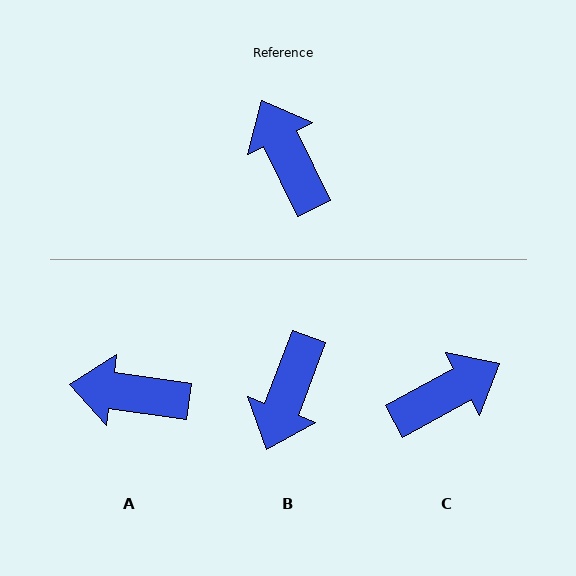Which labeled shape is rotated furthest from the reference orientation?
B, about 134 degrees away.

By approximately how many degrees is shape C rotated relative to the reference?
Approximately 87 degrees clockwise.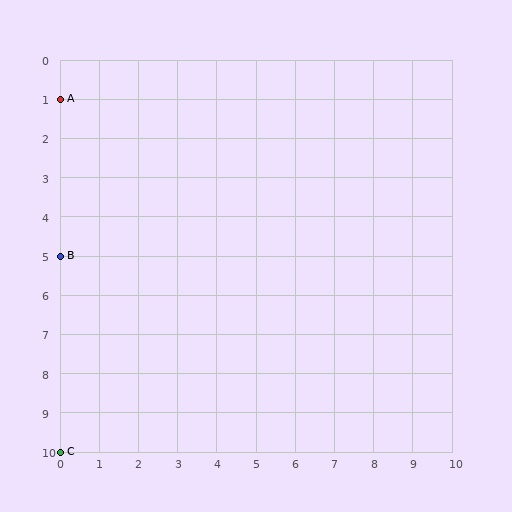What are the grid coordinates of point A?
Point A is at grid coordinates (0, 1).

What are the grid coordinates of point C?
Point C is at grid coordinates (0, 10).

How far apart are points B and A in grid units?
Points B and A are 4 rows apart.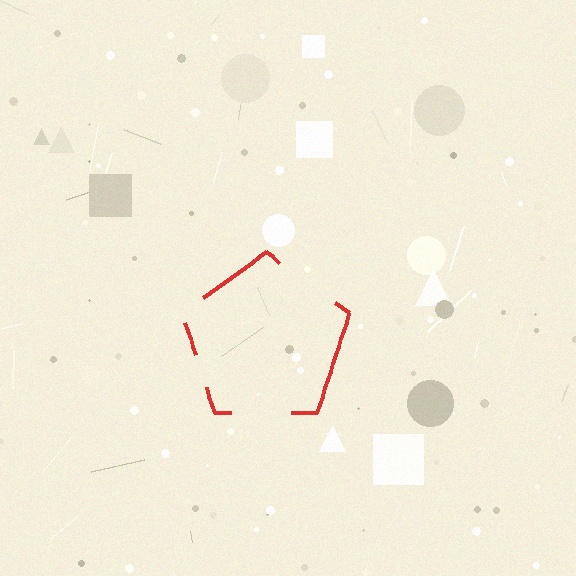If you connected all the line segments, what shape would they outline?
They would outline a pentagon.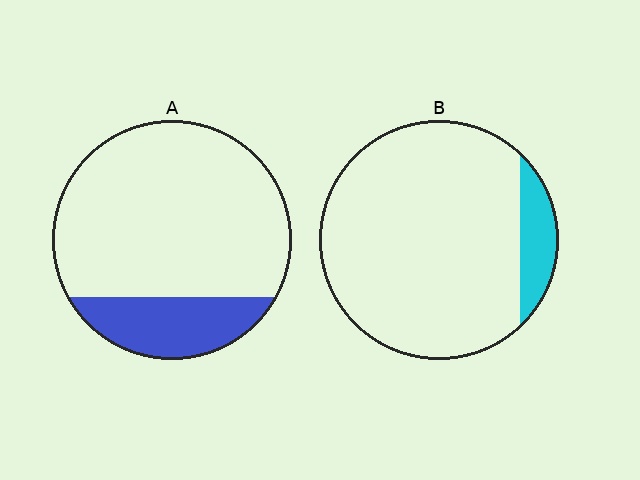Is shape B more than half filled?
No.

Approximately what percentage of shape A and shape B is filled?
A is approximately 20% and B is approximately 10%.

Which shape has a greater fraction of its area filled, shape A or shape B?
Shape A.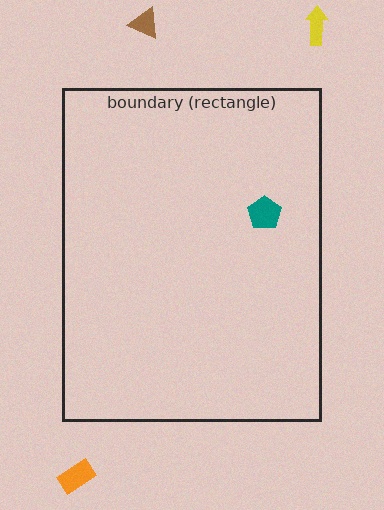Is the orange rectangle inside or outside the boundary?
Outside.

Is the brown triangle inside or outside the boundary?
Outside.